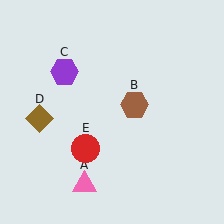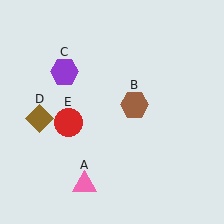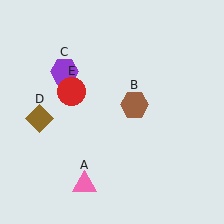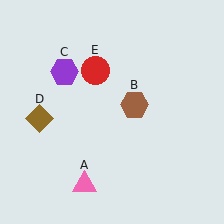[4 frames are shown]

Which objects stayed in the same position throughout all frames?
Pink triangle (object A) and brown hexagon (object B) and purple hexagon (object C) and brown diamond (object D) remained stationary.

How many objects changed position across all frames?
1 object changed position: red circle (object E).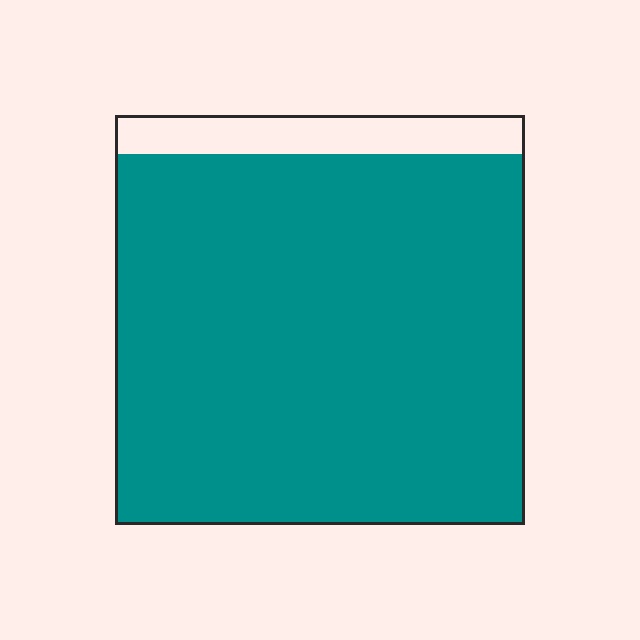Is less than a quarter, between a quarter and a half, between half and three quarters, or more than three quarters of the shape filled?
More than three quarters.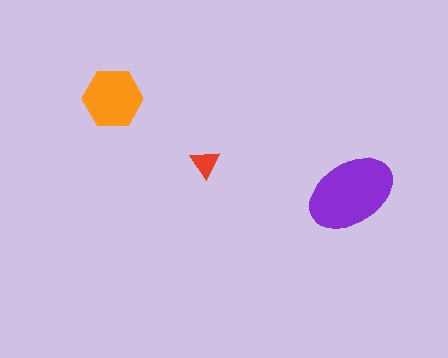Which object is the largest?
The purple ellipse.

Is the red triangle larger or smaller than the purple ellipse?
Smaller.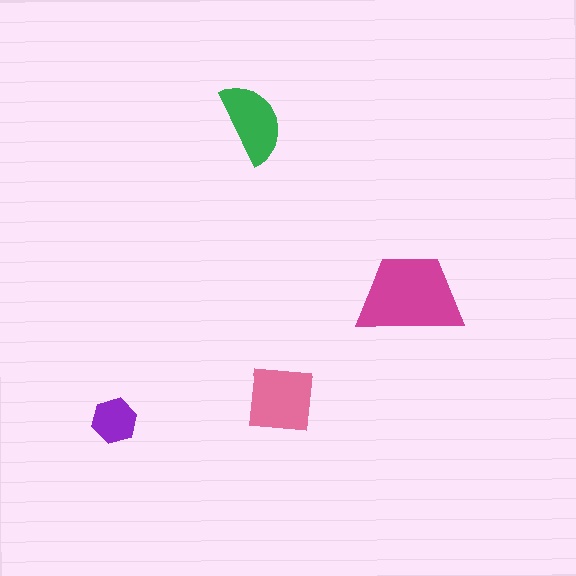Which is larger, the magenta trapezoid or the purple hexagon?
The magenta trapezoid.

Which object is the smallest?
The purple hexagon.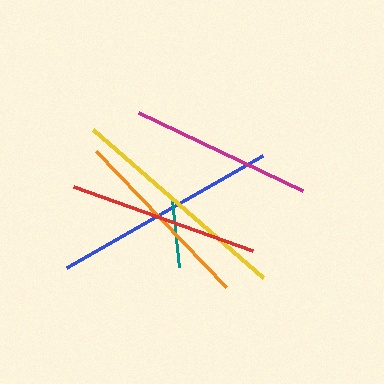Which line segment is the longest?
The yellow line is the longest at approximately 225 pixels.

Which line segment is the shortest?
The teal line is the shortest at approximately 68 pixels.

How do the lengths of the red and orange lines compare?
The red and orange lines are approximately the same length.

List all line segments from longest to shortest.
From longest to shortest: yellow, blue, red, orange, magenta, teal.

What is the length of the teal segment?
The teal segment is approximately 68 pixels long.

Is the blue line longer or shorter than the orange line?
The blue line is longer than the orange line.